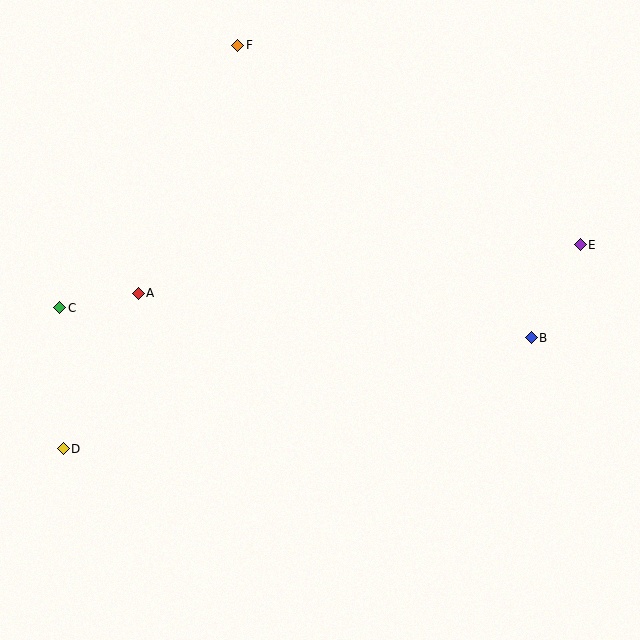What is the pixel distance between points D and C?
The distance between D and C is 141 pixels.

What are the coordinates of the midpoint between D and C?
The midpoint between D and C is at (61, 378).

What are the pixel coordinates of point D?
Point D is at (63, 449).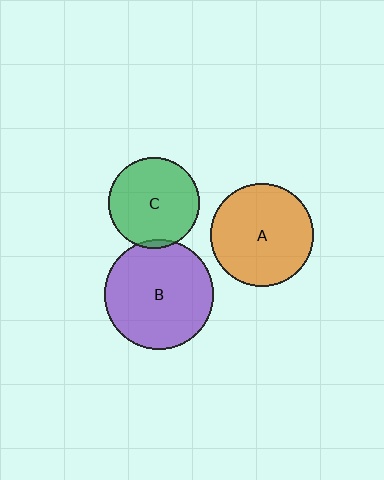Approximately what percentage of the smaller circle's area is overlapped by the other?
Approximately 5%.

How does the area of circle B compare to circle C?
Approximately 1.4 times.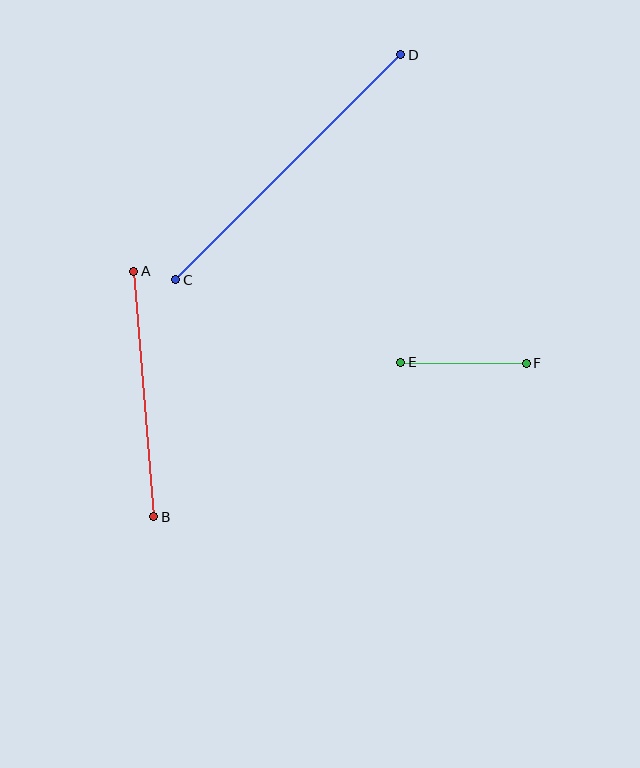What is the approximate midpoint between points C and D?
The midpoint is at approximately (288, 167) pixels.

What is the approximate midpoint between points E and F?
The midpoint is at approximately (464, 363) pixels.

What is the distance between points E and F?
The distance is approximately 126 pixels.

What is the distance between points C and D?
The distance is approximately 318 pixels.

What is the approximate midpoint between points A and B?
The midpoint is at approximately (144, 394) pixels.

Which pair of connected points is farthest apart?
Points C and D are farthest apart.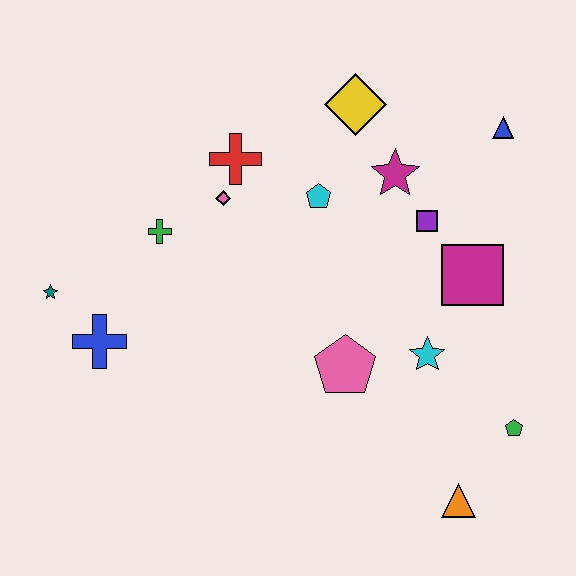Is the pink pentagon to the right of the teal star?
Yes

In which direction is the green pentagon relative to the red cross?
The green pentagon is to the right of the red cross.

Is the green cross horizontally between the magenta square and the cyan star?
No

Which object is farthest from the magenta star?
The teal star is farthest from the magenta star.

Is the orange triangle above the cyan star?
No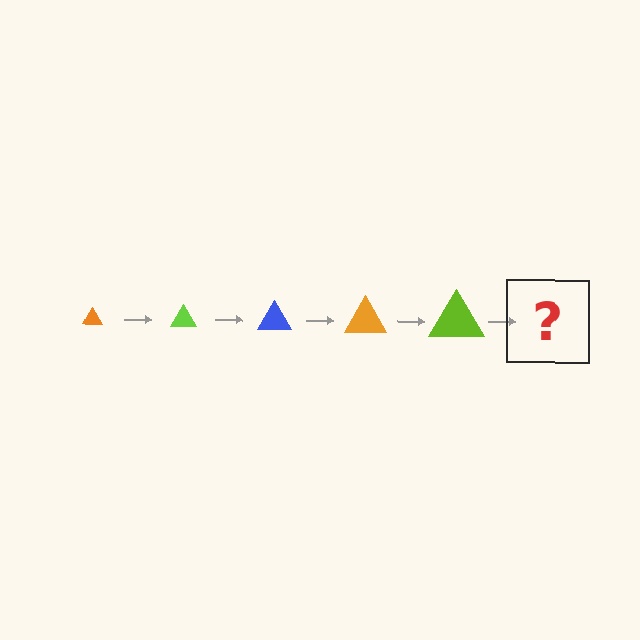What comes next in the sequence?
The next element should be a blue triangle, larger than the previous one.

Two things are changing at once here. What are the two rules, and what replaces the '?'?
The two rules are that the triangle grows larger each step and the color cycles through orange, lime, and blue. The '?' should be a blue triangle, larger than the previous one.